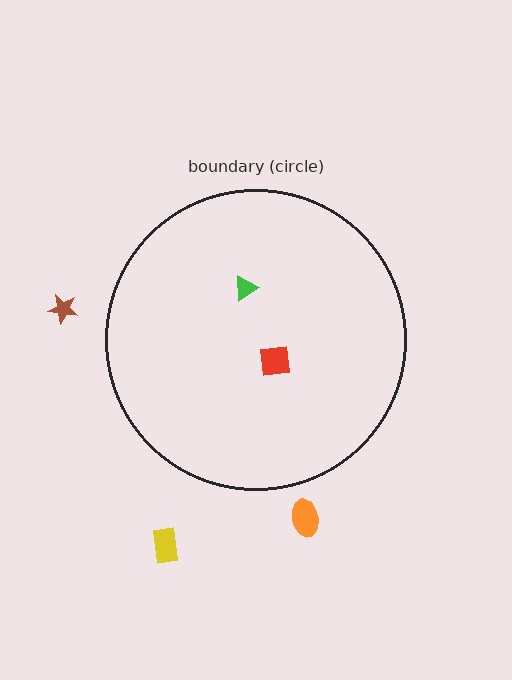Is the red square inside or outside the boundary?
Inside.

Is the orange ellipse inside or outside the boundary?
Outside.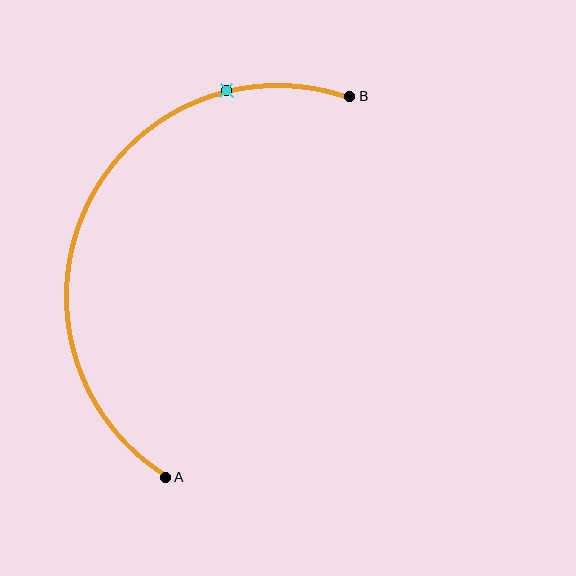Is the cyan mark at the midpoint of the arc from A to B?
No. The cyan mark lies on the arc but is closer to endpoint B. The arc midpoint would be at the point on the curve equidistant along the arc from both A and B.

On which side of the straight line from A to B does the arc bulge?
The arc bulges to the left of the straight line connecting A and B.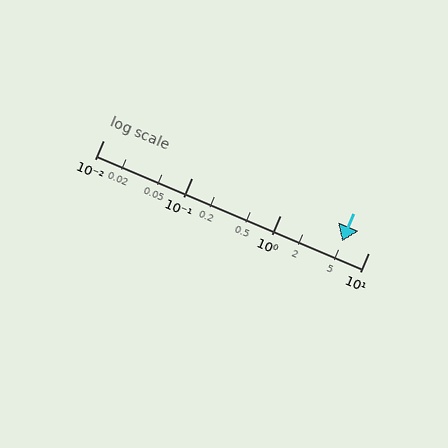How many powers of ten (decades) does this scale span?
The scale spans 3 decades, from 0.01 to 10.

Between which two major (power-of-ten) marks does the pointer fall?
The pointer is between 1 and 10.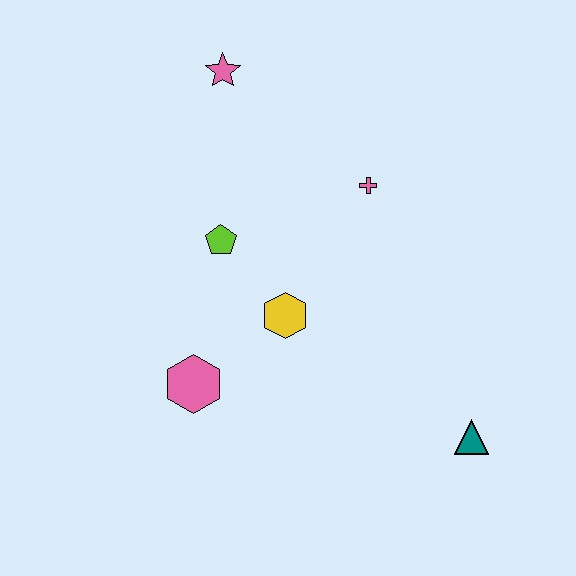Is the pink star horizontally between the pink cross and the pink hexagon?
Yes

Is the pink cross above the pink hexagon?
Yes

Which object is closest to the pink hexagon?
The yellow hexagon is closest to the pink hexagon.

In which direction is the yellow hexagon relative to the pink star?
The yellow hexagon is below the pink star.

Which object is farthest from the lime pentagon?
The teal triangle is farthest from the lime pentagon.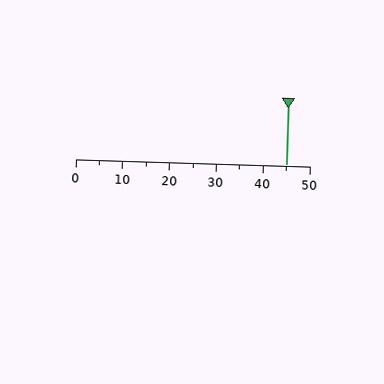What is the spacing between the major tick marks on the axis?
The major ticks are spaced 10 apart.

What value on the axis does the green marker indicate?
The marker indicates approximately 45.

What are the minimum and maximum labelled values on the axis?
The axis runs from 0 to 50.